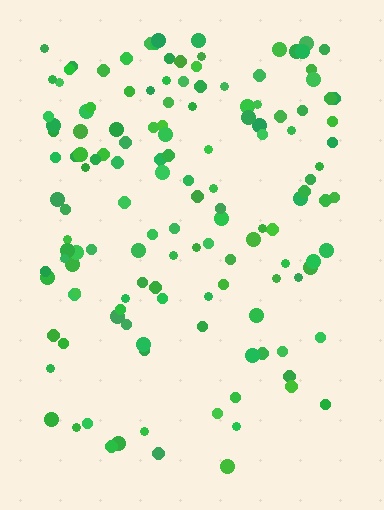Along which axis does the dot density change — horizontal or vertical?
Vertical.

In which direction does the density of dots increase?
From bottom to top, with the top side densest.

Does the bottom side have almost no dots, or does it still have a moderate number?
Still a moderate number, just noticeably fewer than the top.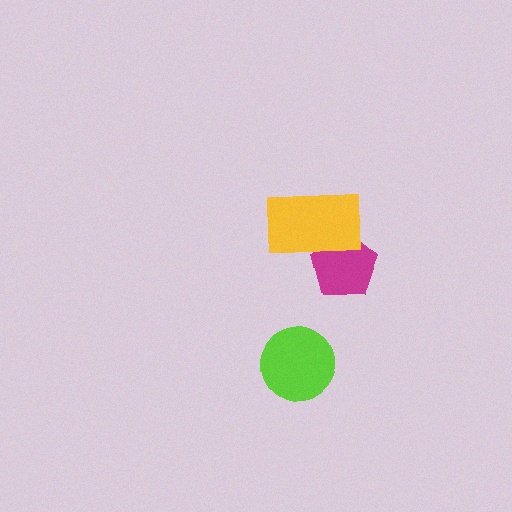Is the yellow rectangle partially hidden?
No, no other shape covers it.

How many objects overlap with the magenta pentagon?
1 object overlaps with the magenta pentagon.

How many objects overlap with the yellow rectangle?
1 object overlaps with the yellow rectangle.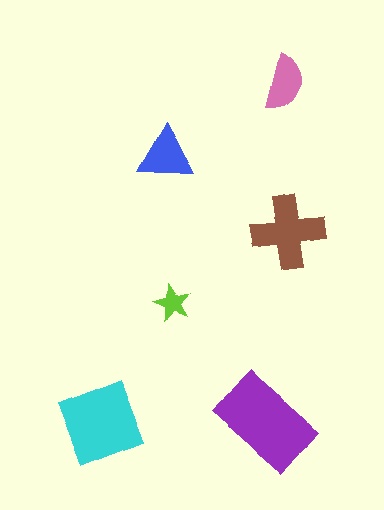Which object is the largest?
The purple rectangle.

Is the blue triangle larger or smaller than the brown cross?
Smaller.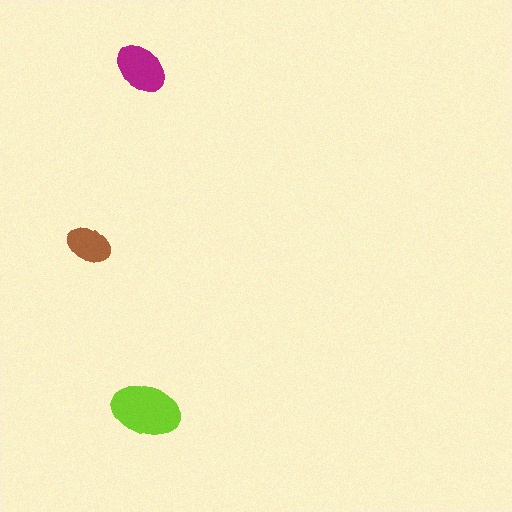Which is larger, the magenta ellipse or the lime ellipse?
The lime one.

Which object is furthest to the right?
The magenta ellipse is rightmost.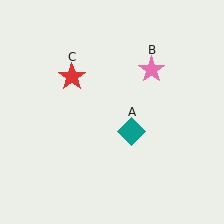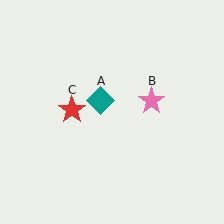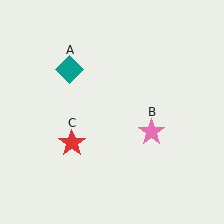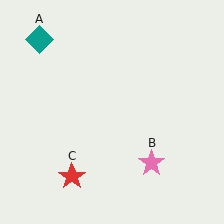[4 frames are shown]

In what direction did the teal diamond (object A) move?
The teal diamond (object A) moved up and to the left.